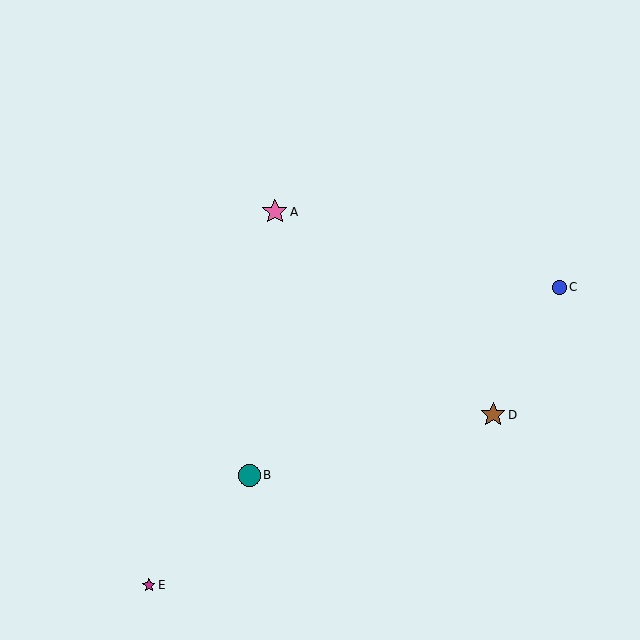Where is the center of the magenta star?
The center of the magenta star is at (149, 585).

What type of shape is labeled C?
Shape C is a blue circle.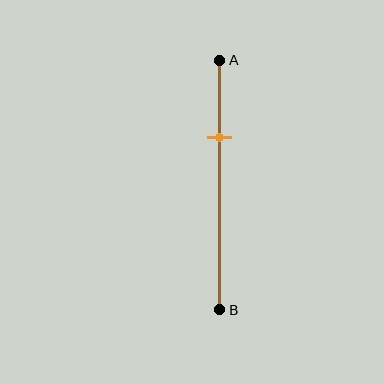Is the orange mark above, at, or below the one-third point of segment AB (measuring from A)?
The orange mark is approximately at the one-third point of segment AB.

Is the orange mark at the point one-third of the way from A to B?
Yes, the mark is approximately at the one-third point.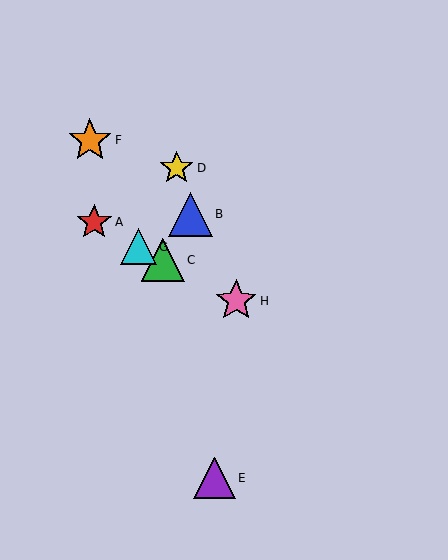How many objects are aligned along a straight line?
4 objects (A, C, G, H) are aligned along a straight line.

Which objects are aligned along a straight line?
Objects A, C, G, H are aligned along a straight line.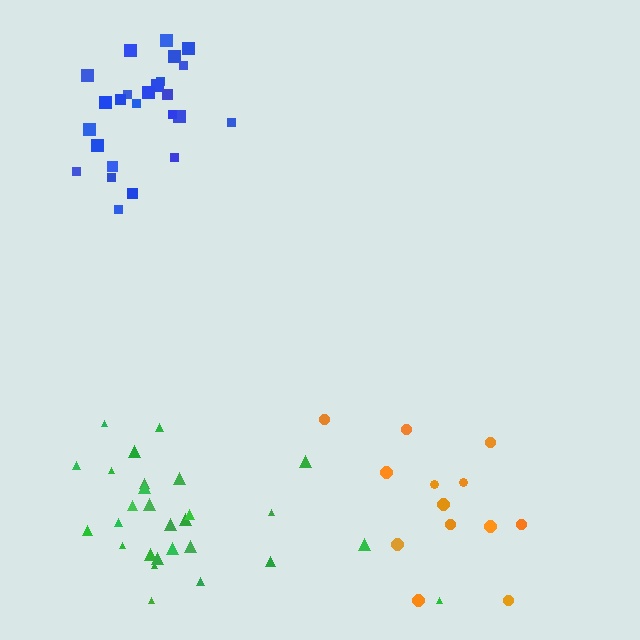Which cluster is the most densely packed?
Blue.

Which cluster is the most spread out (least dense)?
Orange.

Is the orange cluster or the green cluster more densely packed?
Green.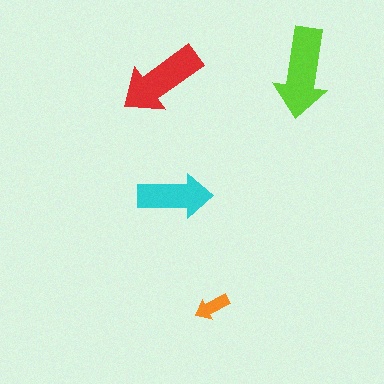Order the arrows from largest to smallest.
the lime one, the red one, the cyan one, the orange one.